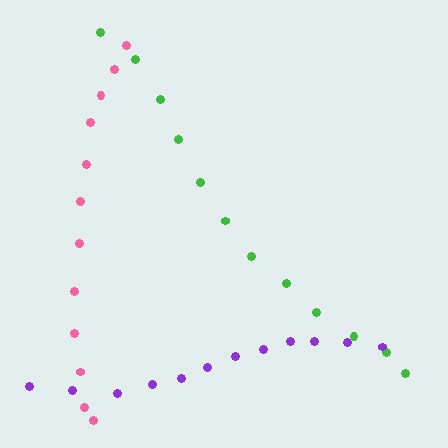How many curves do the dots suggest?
There are 3 distinct paths.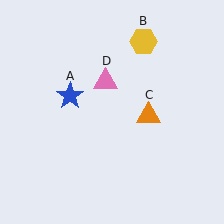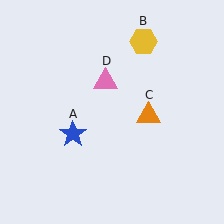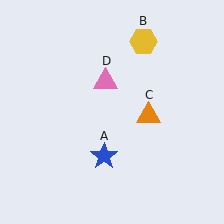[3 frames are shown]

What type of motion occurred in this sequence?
The blue star (object A) rotated counterclockwise around the center of the scene.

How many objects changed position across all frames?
1 object changed position: blue star (object A).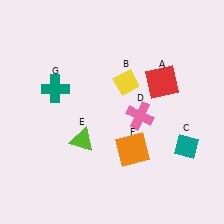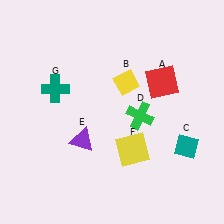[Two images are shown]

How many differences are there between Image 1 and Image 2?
There are 3 differences between the two images.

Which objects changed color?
D changed from pink to green. E changed from lime to purple. F changed from orange to yellow.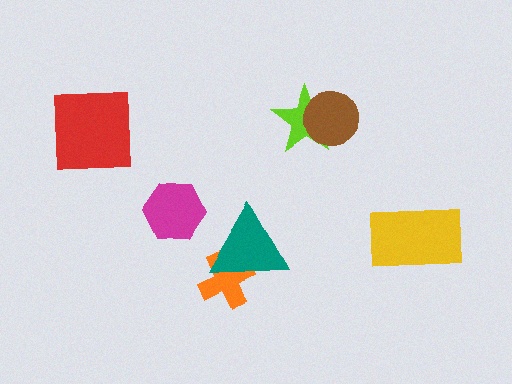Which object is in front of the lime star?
The brown circle is in front of the lime star.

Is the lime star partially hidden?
Yes, it is partially covered by another shape.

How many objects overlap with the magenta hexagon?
0 objects overlap with the magenta hexagon.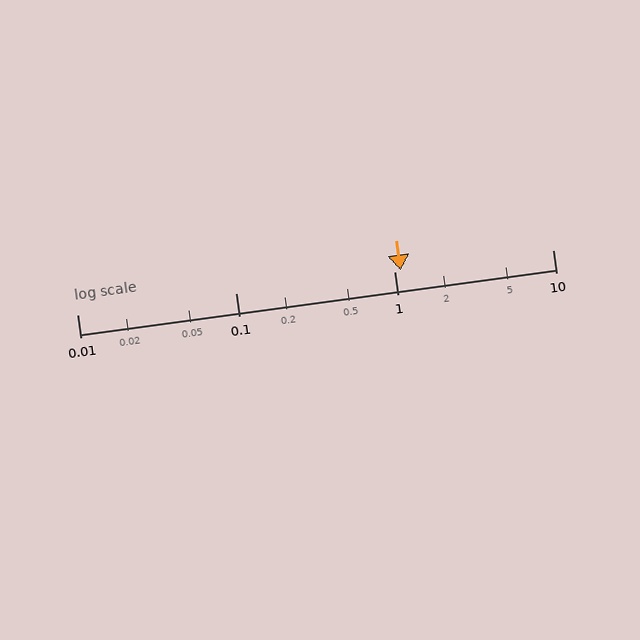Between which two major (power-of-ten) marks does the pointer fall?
The pointer is between 1 and 10.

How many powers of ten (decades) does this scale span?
The scale spans 3 decades, from 0.01 to 10.